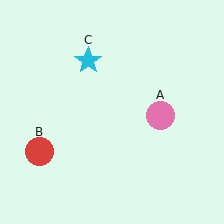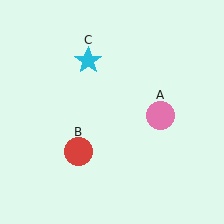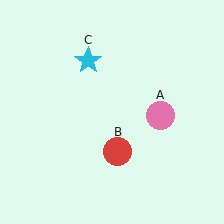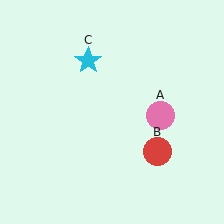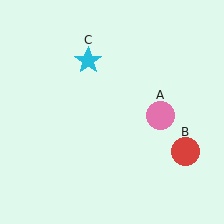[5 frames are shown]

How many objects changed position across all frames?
1 object changed position: red circle (object B).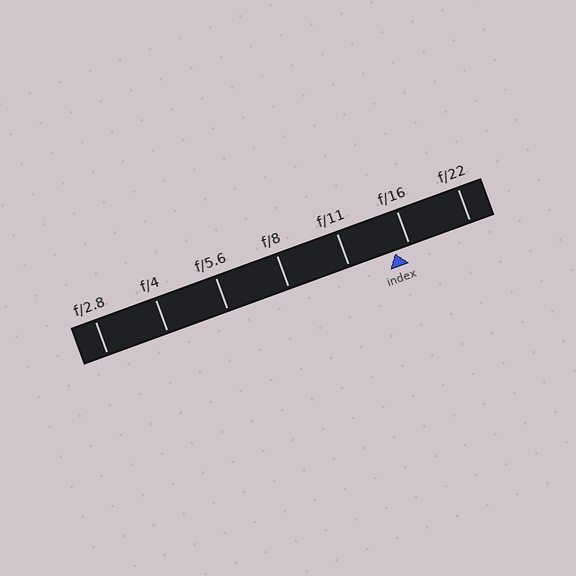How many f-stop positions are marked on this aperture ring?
There are 7 f-stop positions marked.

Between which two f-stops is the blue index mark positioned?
The index mark is between f/11 and f/16.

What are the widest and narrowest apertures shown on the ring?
The widest aperture shown is f/2.8 and the narrowest is f/22.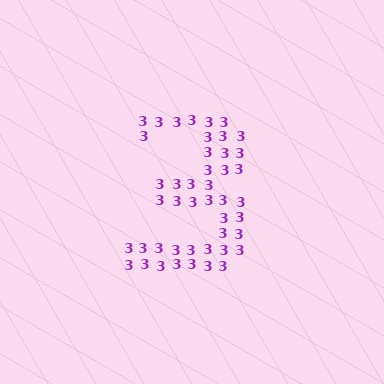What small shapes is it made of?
It is made of small digit 3's.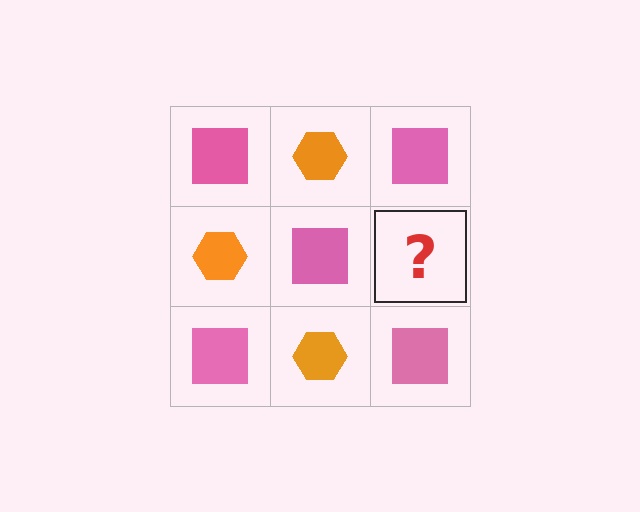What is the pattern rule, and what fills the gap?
The rule is that it alternates pink square and orange hexagon in a checkerboard pattern. The gap should be filled with an orange hexagon.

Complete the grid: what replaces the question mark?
The question mark should be replaced with an orange hexagon.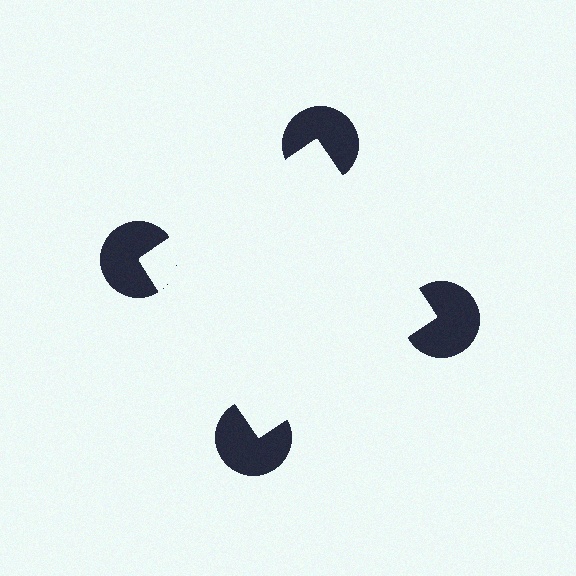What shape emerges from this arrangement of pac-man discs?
An illusory square — its edges are inferred from the aligned wedge cuts in the pac-man discs, not physically drawn.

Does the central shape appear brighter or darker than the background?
It typically appears slightly brighter than the background, even though no actual brightness change is drawn.